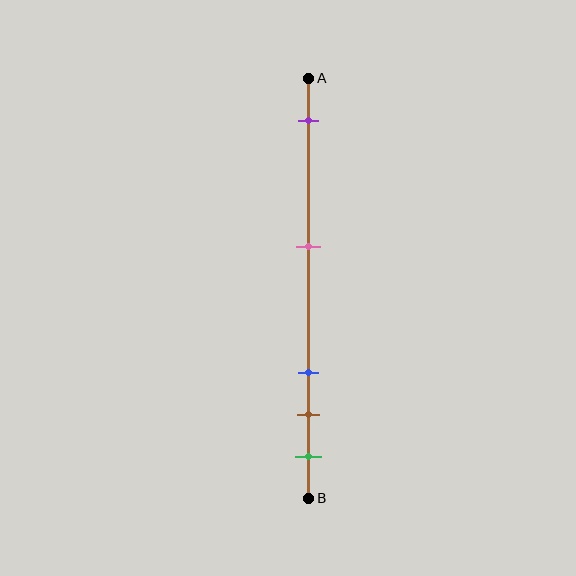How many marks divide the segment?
There are 5 marks dividing the segment.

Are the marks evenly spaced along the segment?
No, the marks are not evenly spaced.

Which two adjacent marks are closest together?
The brown and green marks are the closest adjacent pair.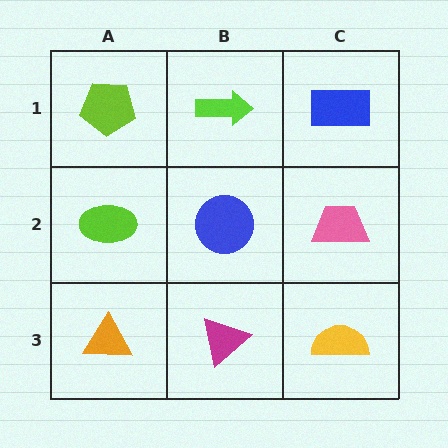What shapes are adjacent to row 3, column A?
A lime ellipse (row 2, column A), a magenta triangle (row 3, column B).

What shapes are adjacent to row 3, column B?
A blue circle (row 2, column B), an orange triangle (row 3, column A), a yellow semicircle (row 3, column C).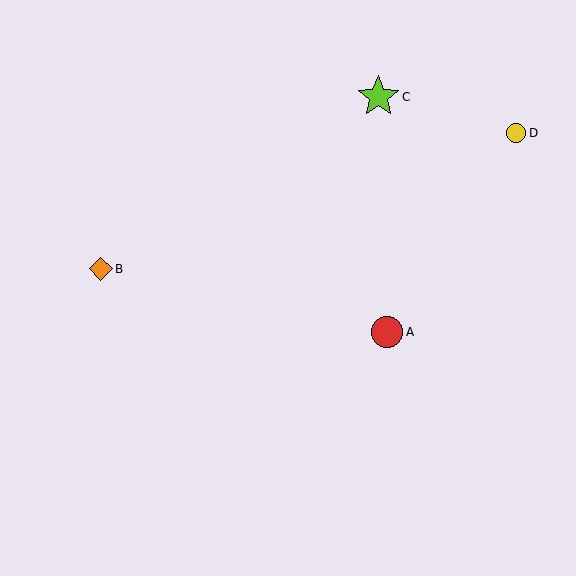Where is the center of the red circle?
The center of the red circle is at (387, 332).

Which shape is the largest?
The lime star (labeled C) is the largest.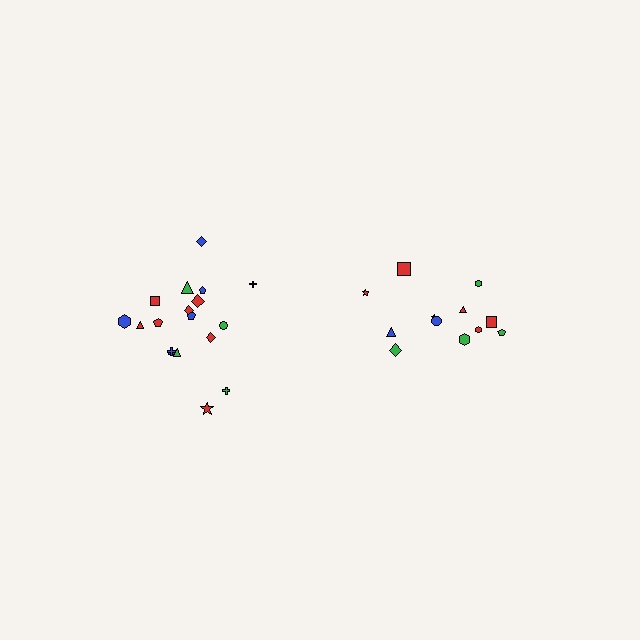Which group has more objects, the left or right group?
The left group.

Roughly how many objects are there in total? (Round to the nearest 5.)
Roughly 30 objects in total.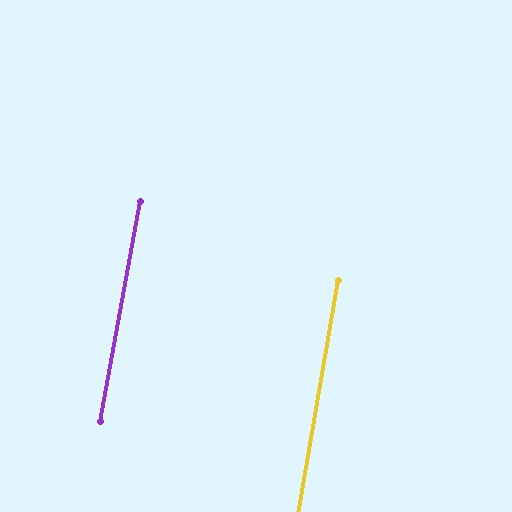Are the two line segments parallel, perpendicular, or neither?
Parallel — their directions differ by only 0.7°.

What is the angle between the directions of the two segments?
Approximately 1 degree.